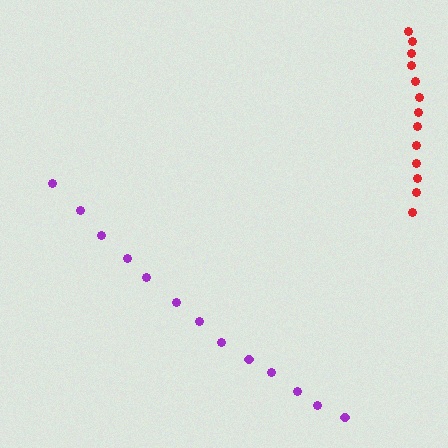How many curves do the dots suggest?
There are 2 distinct paths.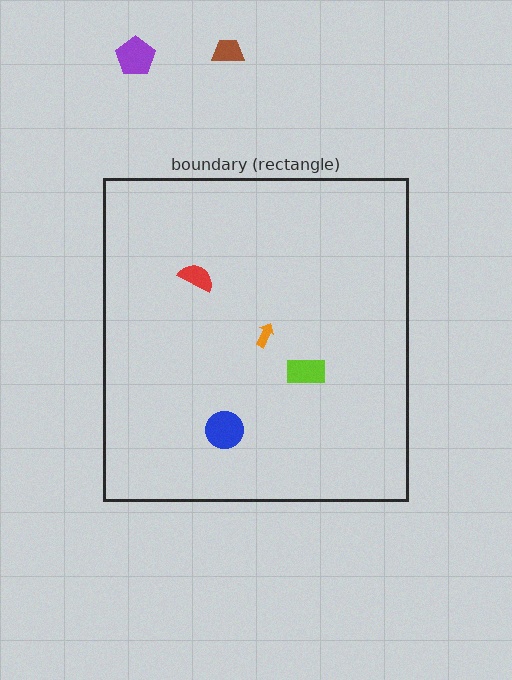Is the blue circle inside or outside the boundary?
Inside.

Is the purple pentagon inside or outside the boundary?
Outside.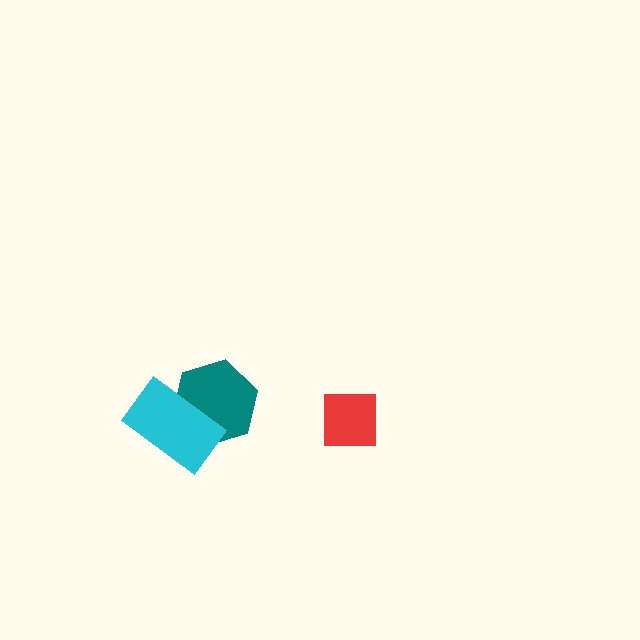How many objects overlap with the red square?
0 objects overlap with the red square.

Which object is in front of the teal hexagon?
The cyan rectangle is in front of the teal hexagon.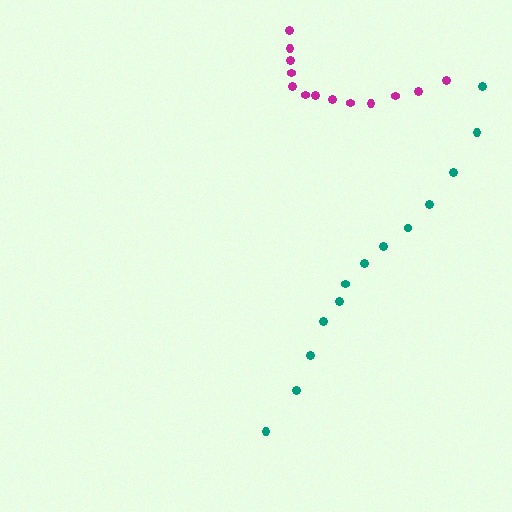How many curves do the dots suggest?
There are 2 distinct paths.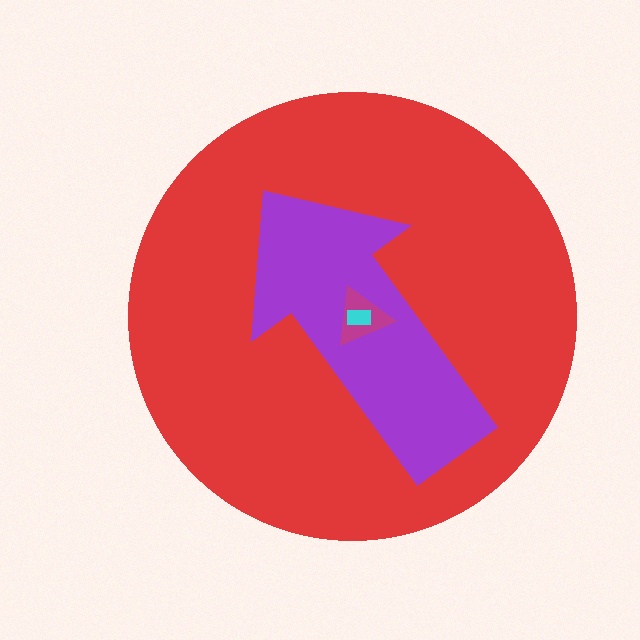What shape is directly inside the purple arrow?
The magenta triangle.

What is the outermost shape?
The red circle.